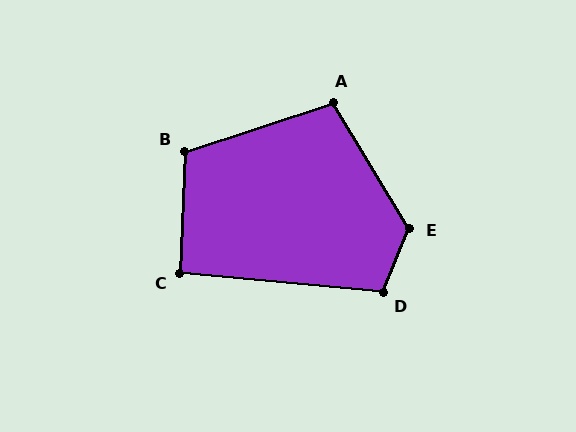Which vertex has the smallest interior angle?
C, at approximately 94 degrees.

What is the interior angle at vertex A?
Approximately 103 degrees (obtuse).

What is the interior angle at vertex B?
Approximately 110 degrees (obtuse).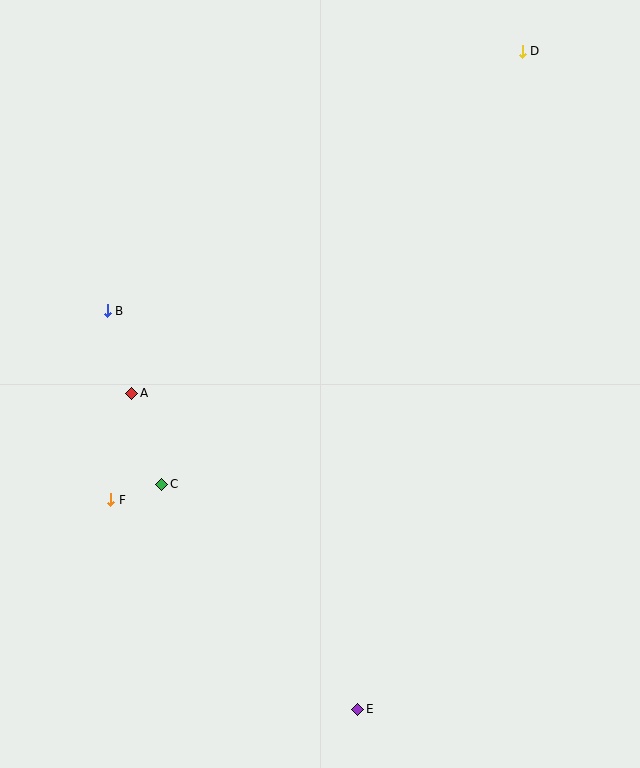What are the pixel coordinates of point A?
Point A is at (132, 393).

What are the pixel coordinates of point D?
Point D is at (522, 51).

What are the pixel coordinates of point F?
Point F is at (111, 500).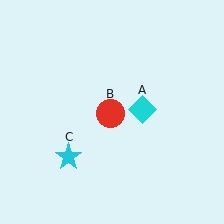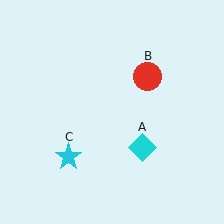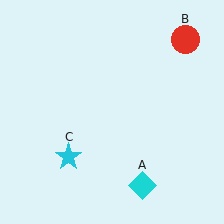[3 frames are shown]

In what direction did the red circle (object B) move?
The red circle (object B) moved up and to the right.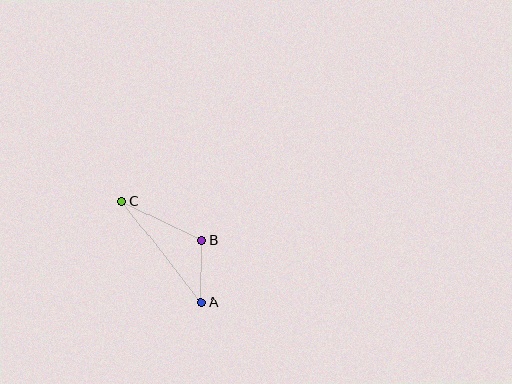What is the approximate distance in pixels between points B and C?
The distance between B and C is approximately 89 pixels.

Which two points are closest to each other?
Points A and B are closest to each other.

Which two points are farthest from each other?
Points A and C are farthest from each other.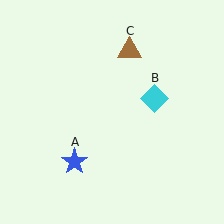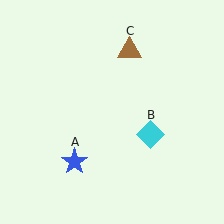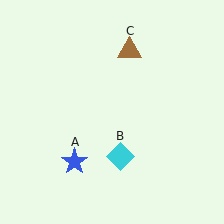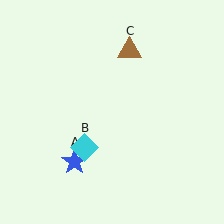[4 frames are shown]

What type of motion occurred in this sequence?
The cyan diamond (object B) rotated clockwise around the center of the scene.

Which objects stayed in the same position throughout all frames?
Blue star (object A) and brown triangle (object C) remained stationary.